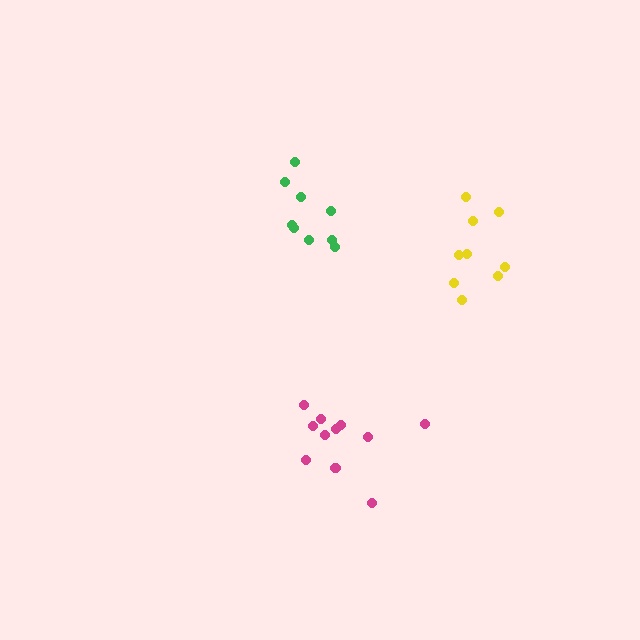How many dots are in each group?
Group 1: 9 dots, Group 2: 11 dots, Group 3: 9 dots (29 total).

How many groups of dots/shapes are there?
There are 3 groups.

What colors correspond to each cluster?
The clusters are colored: yellow, magenta, green.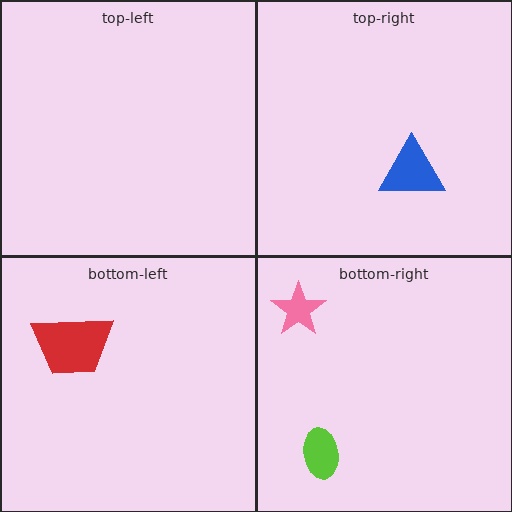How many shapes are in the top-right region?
1.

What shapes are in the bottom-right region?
The pink star, the lime ellipse.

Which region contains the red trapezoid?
The bottom-left region.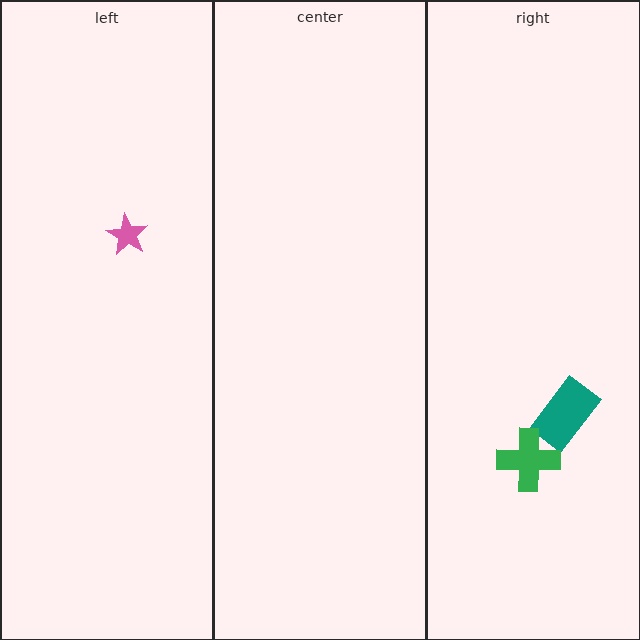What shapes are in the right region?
The teal rectangle, the green cross.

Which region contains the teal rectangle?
The right region.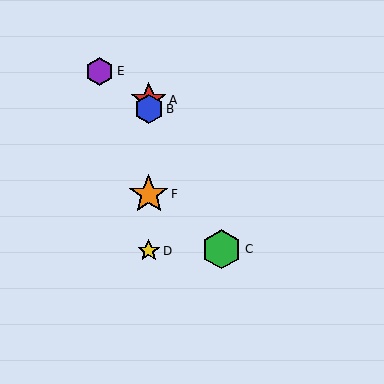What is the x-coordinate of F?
Object F is at x≈149.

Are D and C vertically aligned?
No, D is at x≈149 and C is at x≈222.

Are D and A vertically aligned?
Yes, both are at x≈149.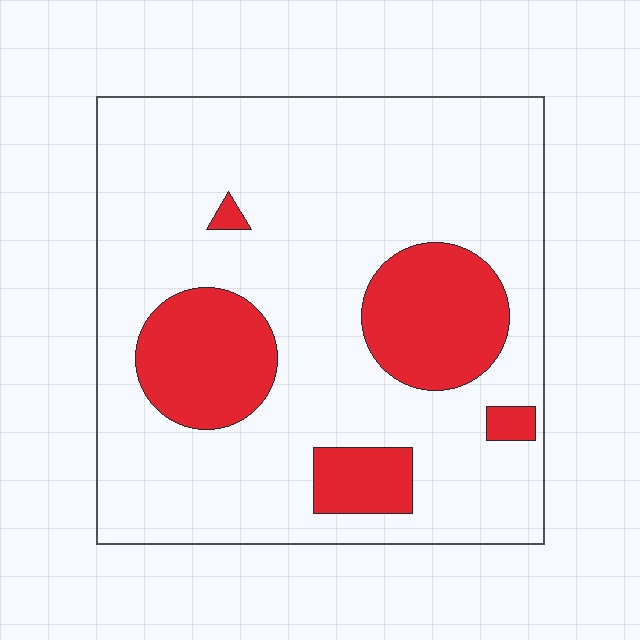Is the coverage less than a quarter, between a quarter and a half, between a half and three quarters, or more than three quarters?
Less than a quarter.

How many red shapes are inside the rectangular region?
5.